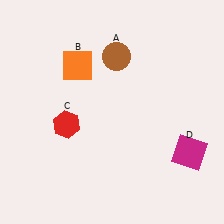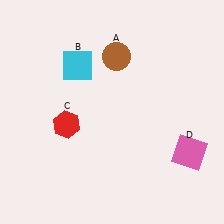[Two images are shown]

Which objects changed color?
B changed from orange to cyan. D changed from magenta to pink.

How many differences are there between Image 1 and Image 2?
There are 2 differences between the two images.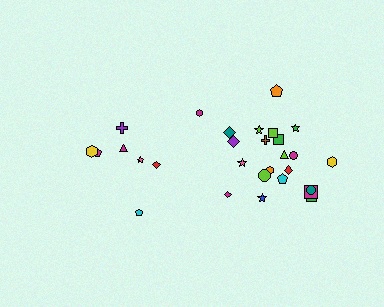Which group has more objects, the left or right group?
The right group.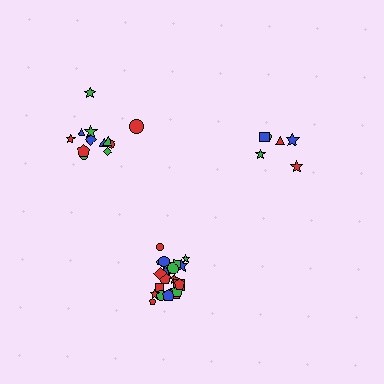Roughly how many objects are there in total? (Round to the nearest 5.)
Roughly 45 objects in total.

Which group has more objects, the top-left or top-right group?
The top-left group.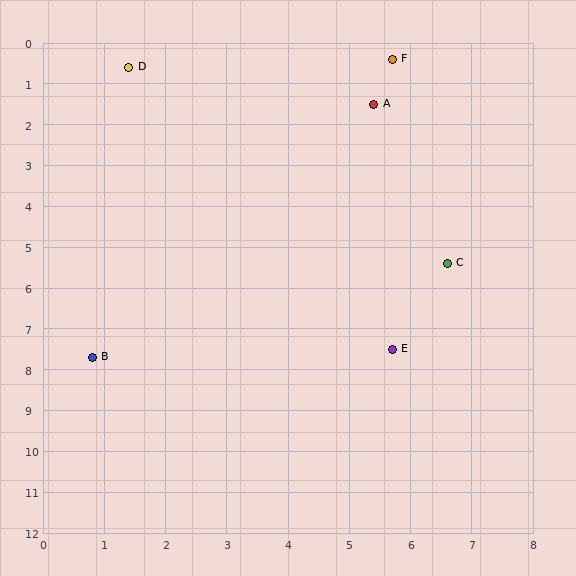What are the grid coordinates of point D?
Point D is at approximately (1.4, 0.6).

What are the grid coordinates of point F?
Point F is at approximately (5.7, 0.4).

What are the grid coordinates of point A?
Point A is at approximately (5.4, 1.5).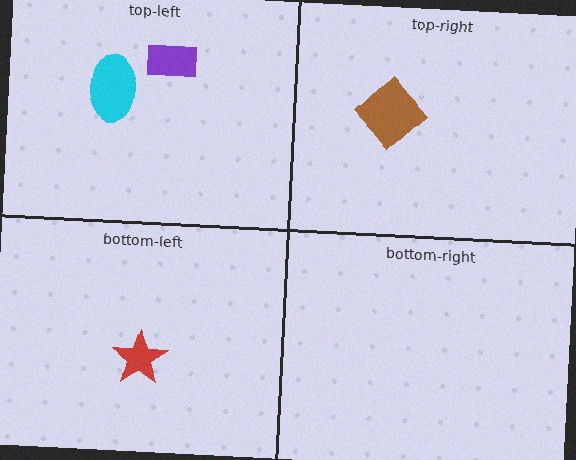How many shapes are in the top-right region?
1.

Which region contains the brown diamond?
The top-right region.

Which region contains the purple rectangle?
The top-left region.